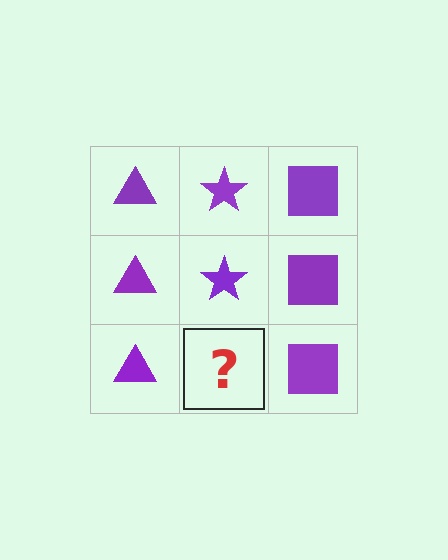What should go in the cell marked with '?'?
The missing cell should contain a purple star.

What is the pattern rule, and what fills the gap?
The rule is that each column has a consistent shape. The gap should be filled with a purple star.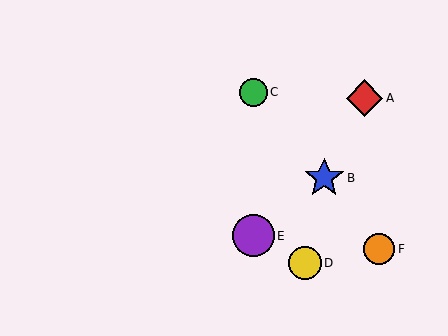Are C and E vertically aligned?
Yes, both are at x≈253.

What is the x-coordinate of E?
Object E is at x≈253.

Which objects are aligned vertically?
Objects C, E are aligned vertically.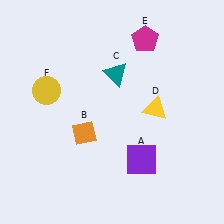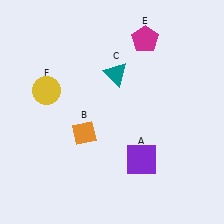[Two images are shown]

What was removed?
The yellow triangle (D) was removed in Image 2.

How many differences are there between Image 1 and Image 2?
There is 1 difference between the two images.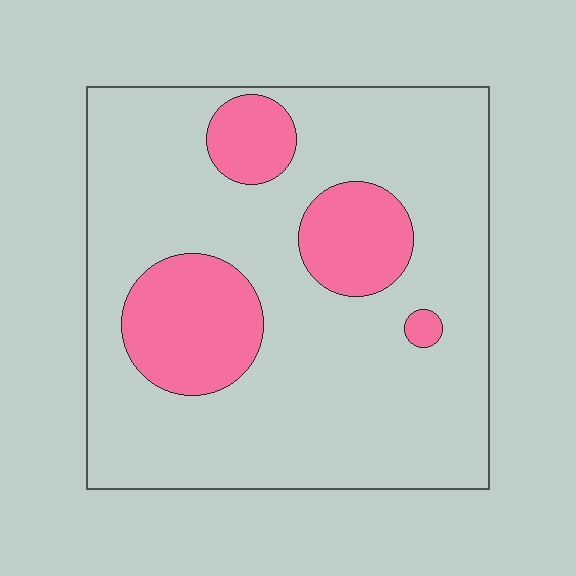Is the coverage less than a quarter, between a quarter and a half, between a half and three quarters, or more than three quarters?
Less than a quarter.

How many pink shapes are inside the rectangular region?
4.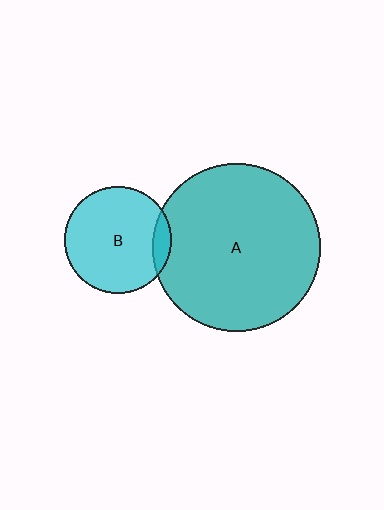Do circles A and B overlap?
Yes.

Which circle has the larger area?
Circle A (teal).